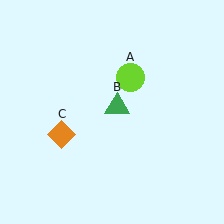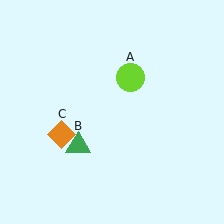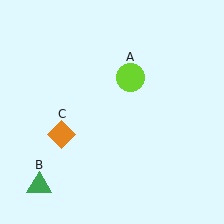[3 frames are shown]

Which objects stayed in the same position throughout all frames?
Lime circle (object A) and orange diamond (object C) remained stationary.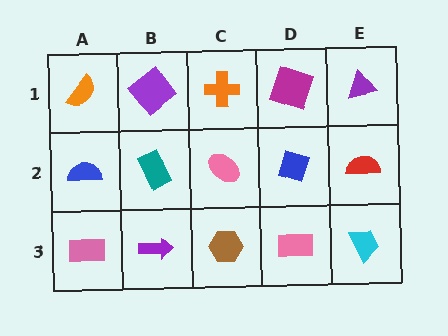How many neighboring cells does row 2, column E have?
3.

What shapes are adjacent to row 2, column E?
A purple triangle (row 1, column E), a cyan trapezoid (row 3, column E), a blue diamond (row 2, column D).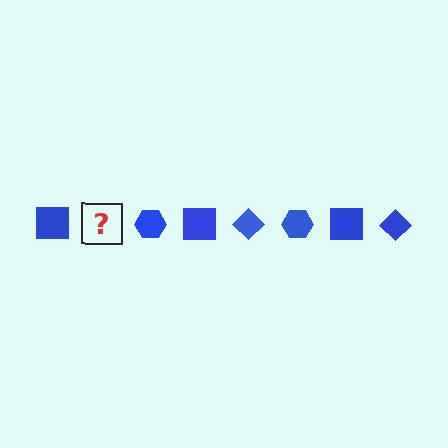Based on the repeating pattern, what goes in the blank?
The blank should be a blue diamond.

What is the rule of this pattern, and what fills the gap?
The rule is that the pattern cycles through square, diamond, hexagon shapes in blue. The gap should be filled with a blue diamond.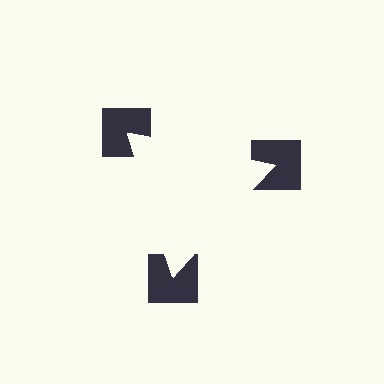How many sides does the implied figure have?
3 sides.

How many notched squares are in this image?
There are 3 — one at each vertex of the illusory triangle.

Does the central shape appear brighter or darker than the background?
It typically appears slightly brighter than the background, even though no actual brightness change is drawn.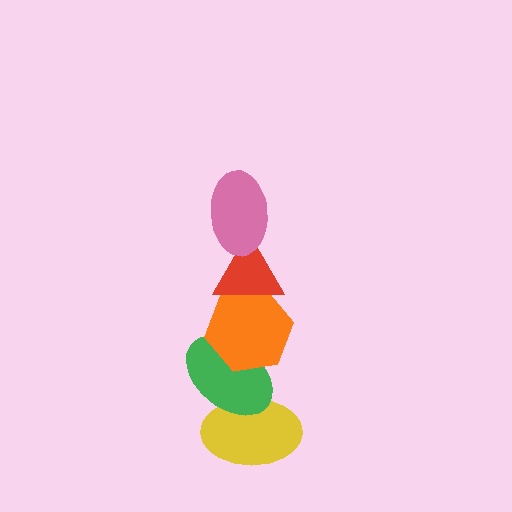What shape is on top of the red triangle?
The pink ellipse is on top of the red triangle.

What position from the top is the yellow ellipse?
The yellow ellipse is 5th from the top.